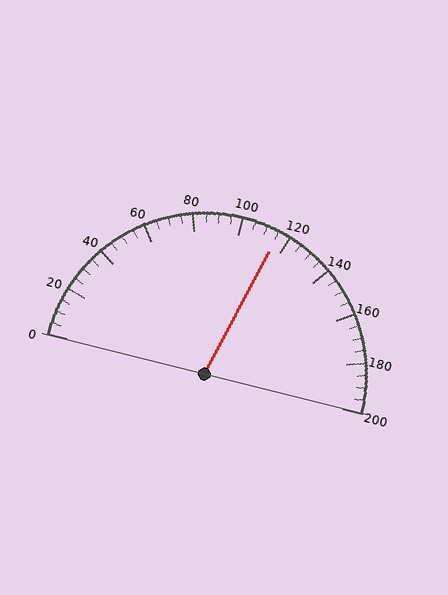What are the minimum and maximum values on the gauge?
The gauge ranges from 0 to 200.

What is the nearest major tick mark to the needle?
The nearest major tick mark is 120.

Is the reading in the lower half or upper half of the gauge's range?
The reading is in the upper half of the range (0 to 200).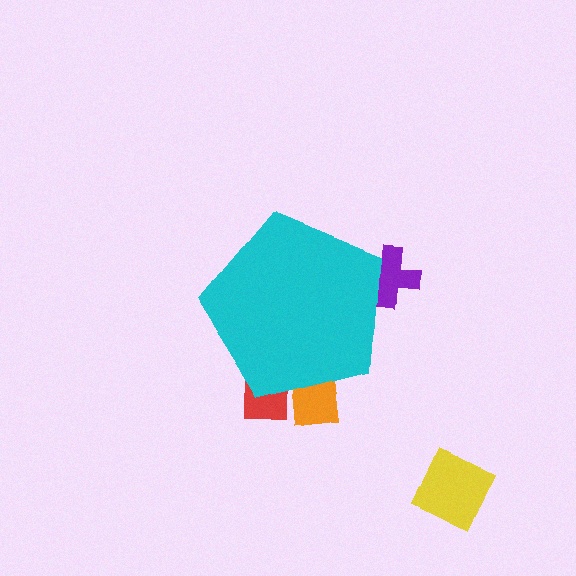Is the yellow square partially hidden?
No, the yellow square is fully visible.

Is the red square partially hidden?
Yes, the red square is partially hidden behind the cyan pentagon.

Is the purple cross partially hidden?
Yes, the purple cross is partially hidden behind the cyan pentagon.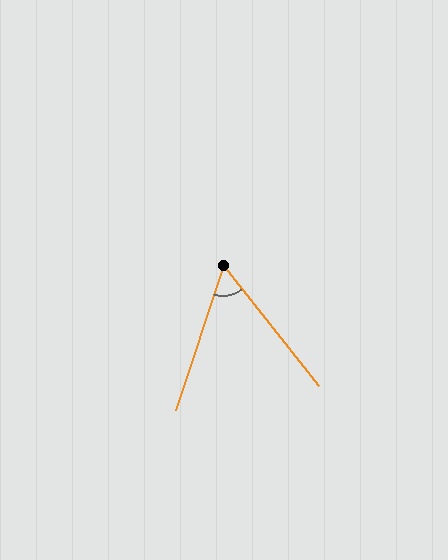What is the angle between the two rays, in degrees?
Approximately 57 degrees.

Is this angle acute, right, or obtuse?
It is acute.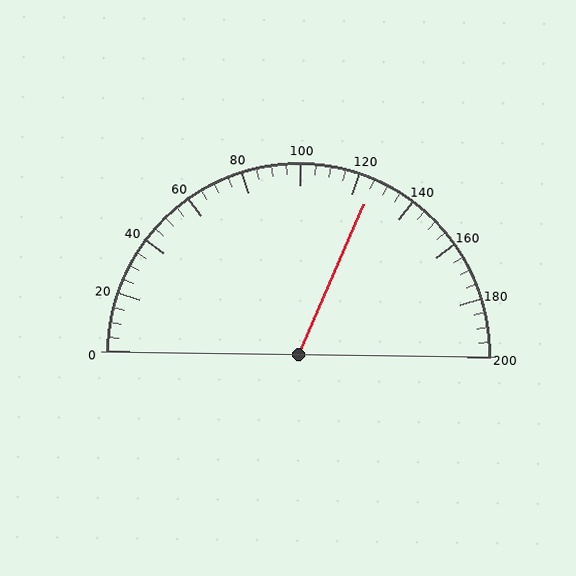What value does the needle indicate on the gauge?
The needle indicates approximately 125.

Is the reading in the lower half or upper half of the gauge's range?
The reading is in the upper half of the range (0 to 200).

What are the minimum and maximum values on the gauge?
The gauge ranges from 0 to 200.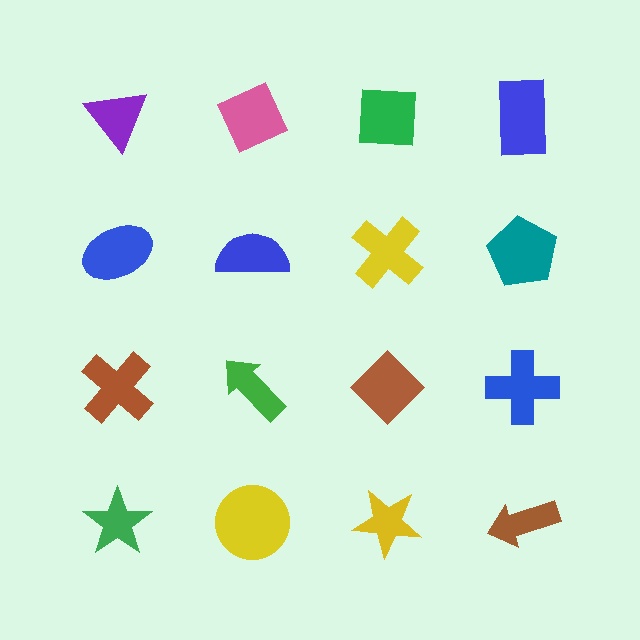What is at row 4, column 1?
A green star.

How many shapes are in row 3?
4 shapes.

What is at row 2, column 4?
A teal pentagon.